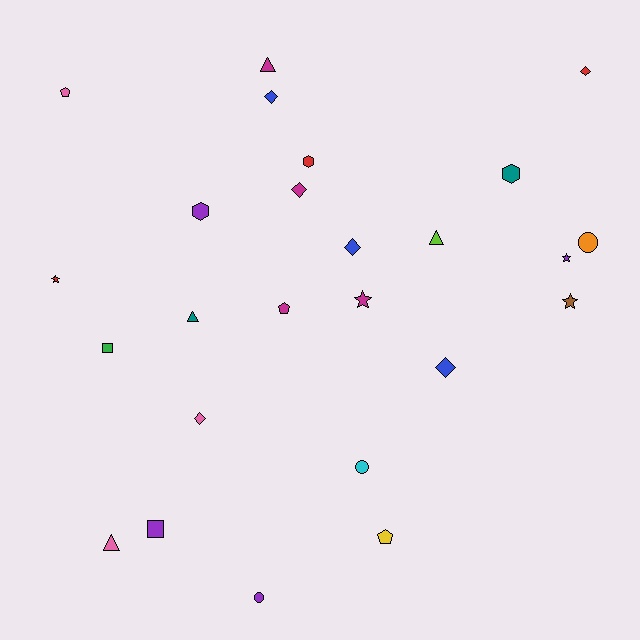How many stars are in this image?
There are 4 stars.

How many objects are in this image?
There are 25 objects.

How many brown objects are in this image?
There is 1 brown object.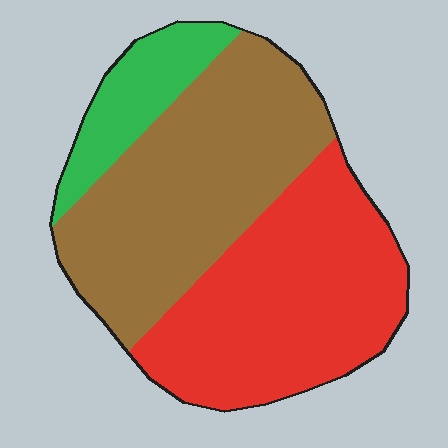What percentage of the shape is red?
Red takes up between a third and a half of the shape.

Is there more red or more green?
Red.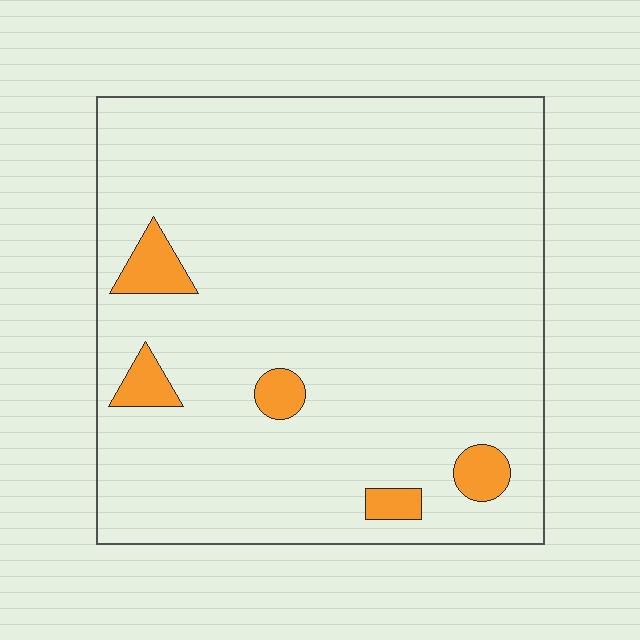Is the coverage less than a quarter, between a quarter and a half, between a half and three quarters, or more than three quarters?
Less than a quarter.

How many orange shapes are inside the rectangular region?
5.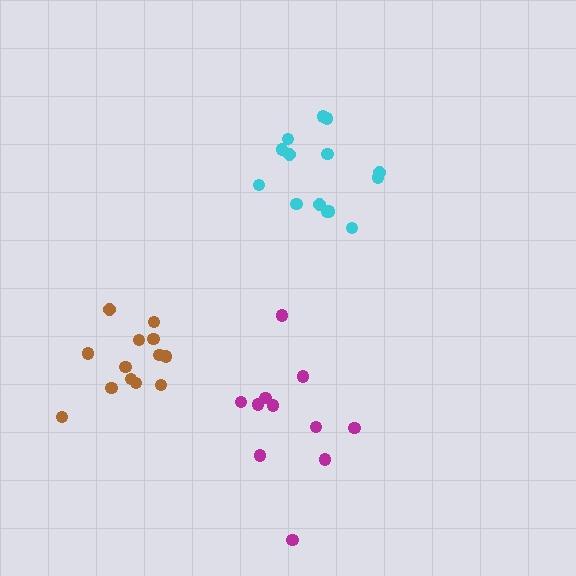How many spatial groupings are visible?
There are 3 spatial groupings.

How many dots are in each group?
Group 1: 11 dots, Group 2: 14 dots, Group 3: 13 dots (38 total).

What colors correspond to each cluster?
The clusters are colored: magenta, cyan, brown.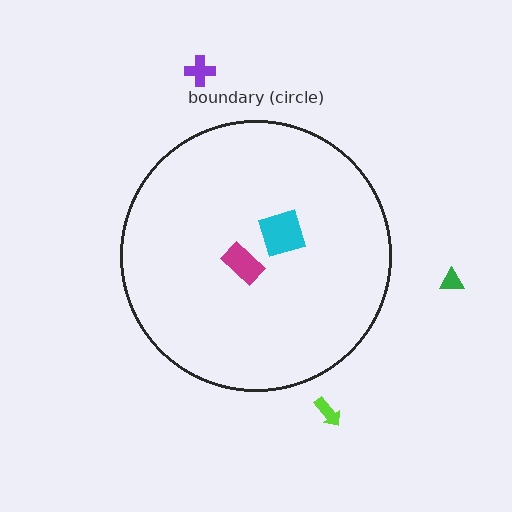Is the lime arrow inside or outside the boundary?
Outside.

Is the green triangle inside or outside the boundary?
Outside.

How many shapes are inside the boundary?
2 inside, 3 outside.